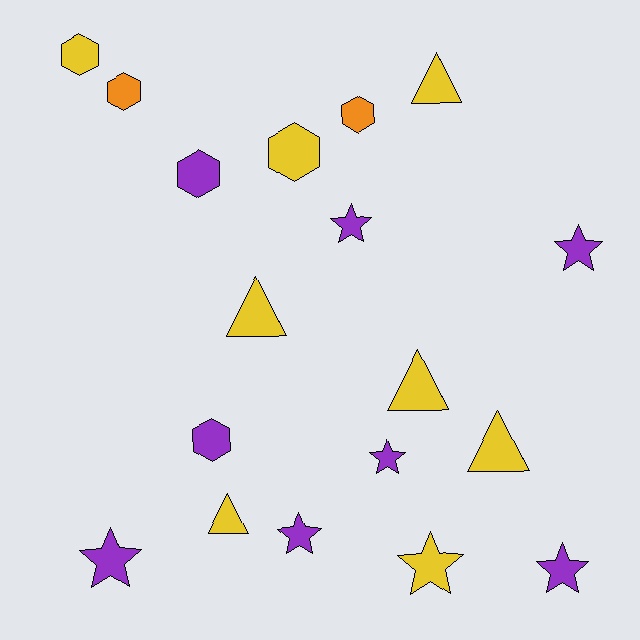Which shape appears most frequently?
Star, with 7 objects.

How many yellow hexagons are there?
There are 2 yellow hexagons.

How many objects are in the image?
There are 18 objects.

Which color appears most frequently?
Purple, with 8 objects.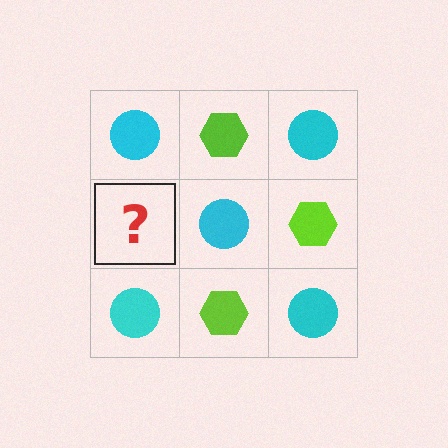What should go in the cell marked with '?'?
The missing cell should contain a lime hexagon.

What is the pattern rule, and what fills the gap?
The rule is that it alternates cyan circle and lime hexagon in a checkerboard pattern. The gap should be filled with a lime hexagon.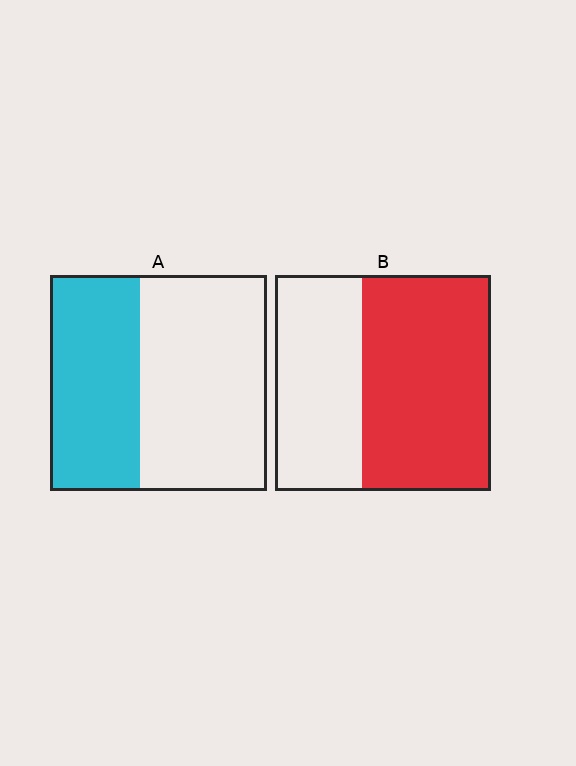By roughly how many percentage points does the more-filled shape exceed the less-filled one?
By roughly 20 percentage points (B over A).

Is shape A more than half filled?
No.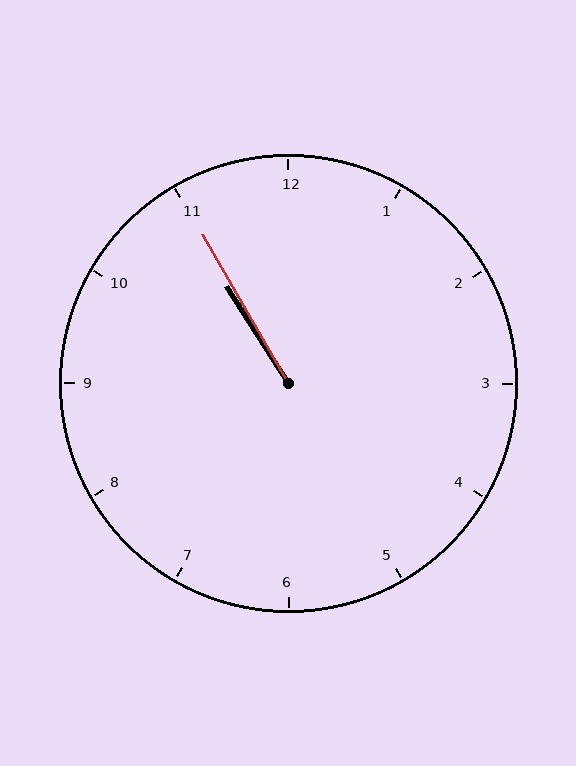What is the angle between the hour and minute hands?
Approximately 2 degrees.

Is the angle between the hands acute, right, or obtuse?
It is acute.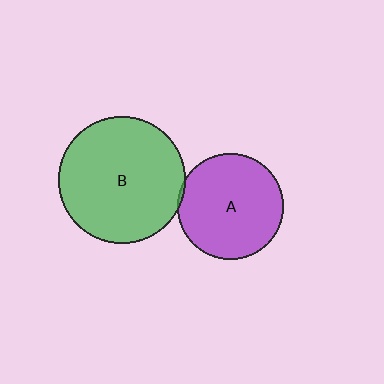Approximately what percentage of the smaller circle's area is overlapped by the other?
Approximately 5%.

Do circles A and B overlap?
Yes.